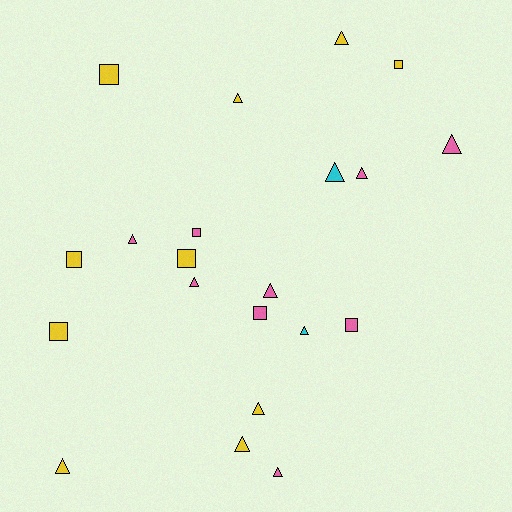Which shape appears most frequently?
Triangle, with 13 objects.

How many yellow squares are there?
There are 5 yellow squares.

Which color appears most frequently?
Yellow, with 10 objects.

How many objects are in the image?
There are 21 objects.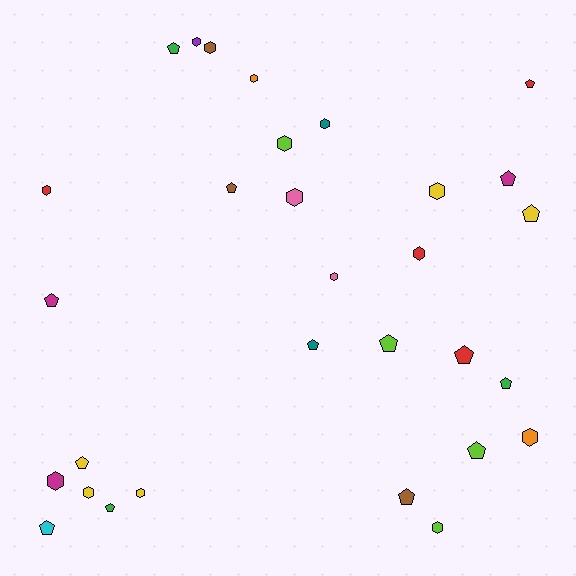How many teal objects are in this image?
There are 2 teal objects.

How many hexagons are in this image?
There are 15 hexagons.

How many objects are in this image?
There are 30 objects.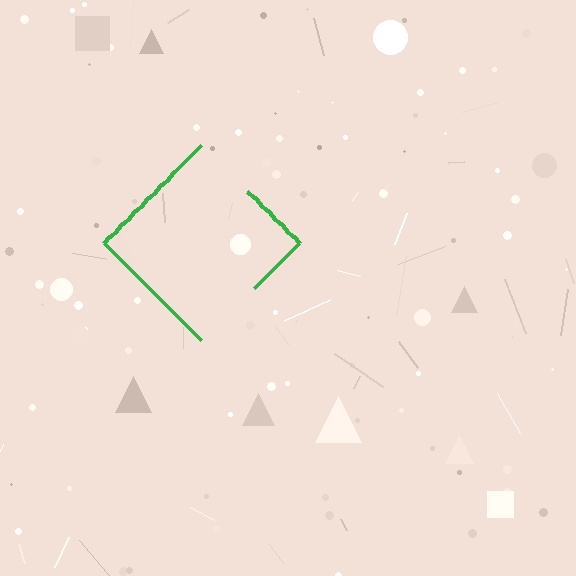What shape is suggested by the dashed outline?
The dashed outline suggests a diamond.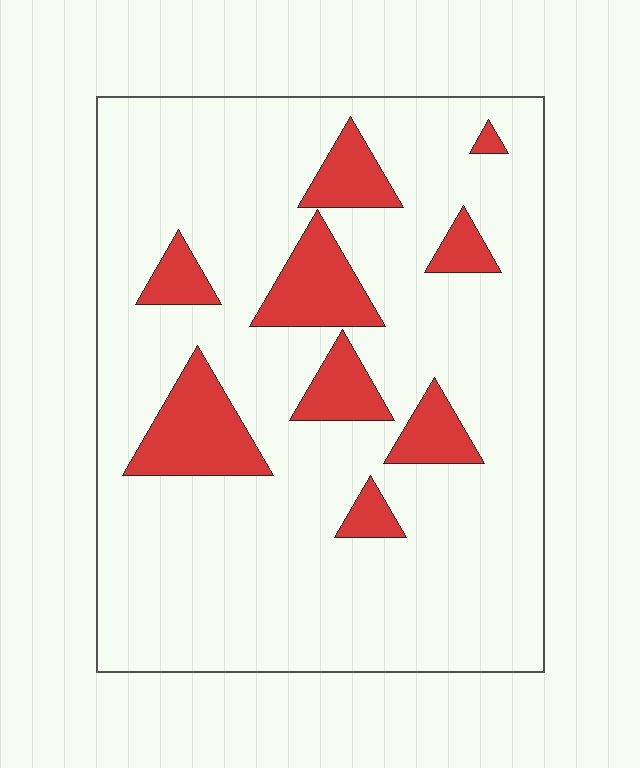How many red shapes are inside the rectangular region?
9.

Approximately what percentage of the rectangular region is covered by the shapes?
Approximately 15%.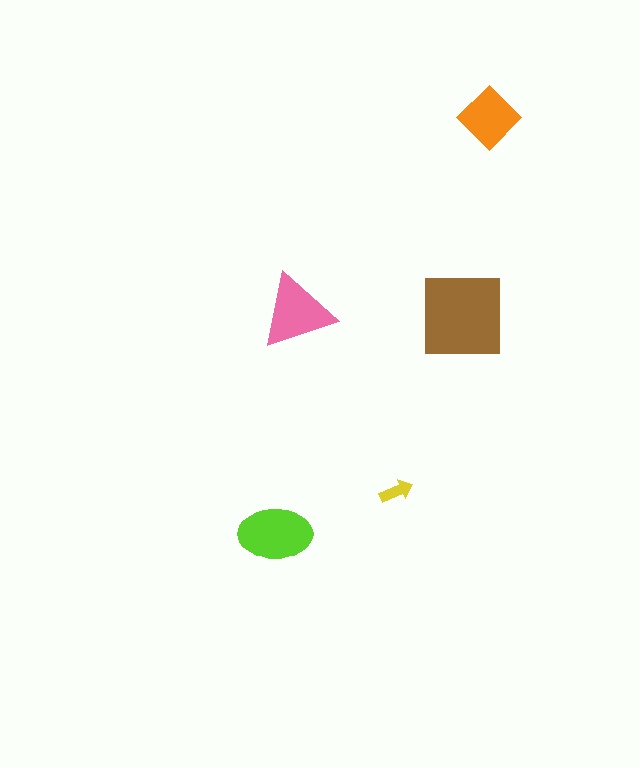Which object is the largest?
The brown square.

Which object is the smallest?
The yellow arrow.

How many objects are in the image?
There are 5 objects in the image.